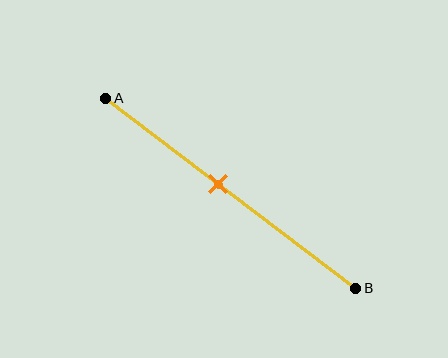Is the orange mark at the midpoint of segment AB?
No, the mark is at about 45% from A, not at the 50% midpoint.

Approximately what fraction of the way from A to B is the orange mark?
The orange mark is approximately 45% of the way from A to B.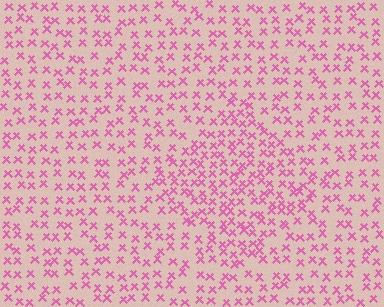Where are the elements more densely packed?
The elements are more densely packed inside the diamond boundary.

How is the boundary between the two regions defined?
The boundary is defined by a change in element density (approximately 1.7x ratio). All elements are the same color, size, and shape.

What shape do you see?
I see a diamond.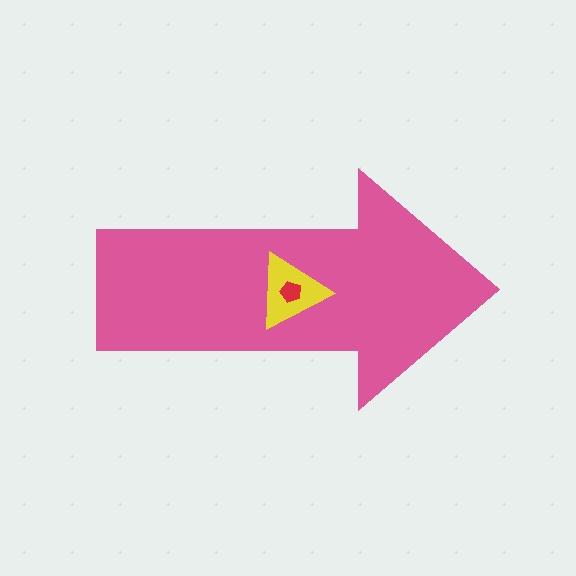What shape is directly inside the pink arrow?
The yellow triangle.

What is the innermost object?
The red pentagon.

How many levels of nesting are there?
3.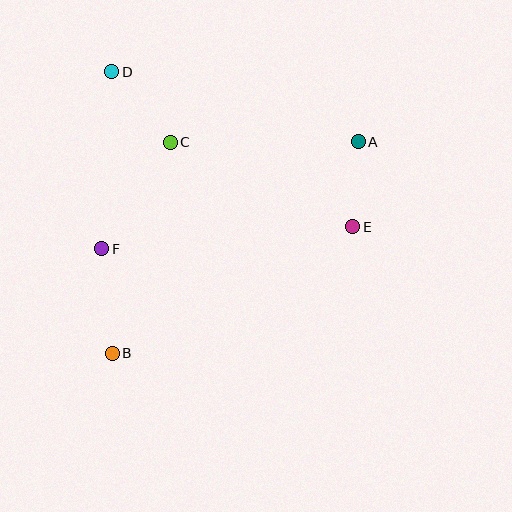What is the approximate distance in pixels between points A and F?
The distance between A and F is approximately 278 pixels.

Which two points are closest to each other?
Points A and E are closest to each other.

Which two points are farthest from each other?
Points A and B are farthest from each other.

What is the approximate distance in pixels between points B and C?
The distance between B and C is approximately 219 pixels.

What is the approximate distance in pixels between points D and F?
The distance between D and F is approximately 177 pixels.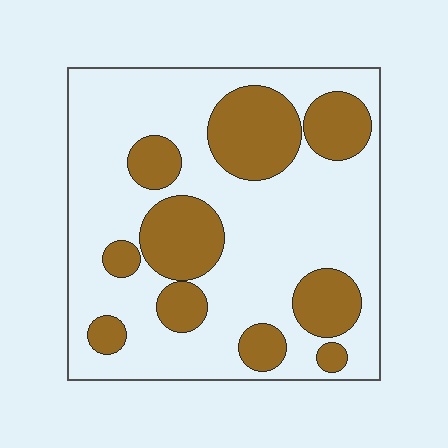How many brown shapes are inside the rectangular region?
10.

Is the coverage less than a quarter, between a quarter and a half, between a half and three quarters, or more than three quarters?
Between a quarter and a half.